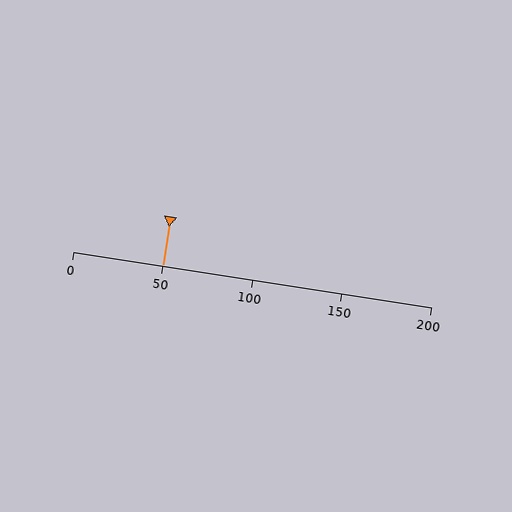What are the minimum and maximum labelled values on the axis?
The axis runs from 0 to 200.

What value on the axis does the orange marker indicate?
The marker indicates approximately 50.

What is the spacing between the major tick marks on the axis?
The major ticks are spaced 50 apart.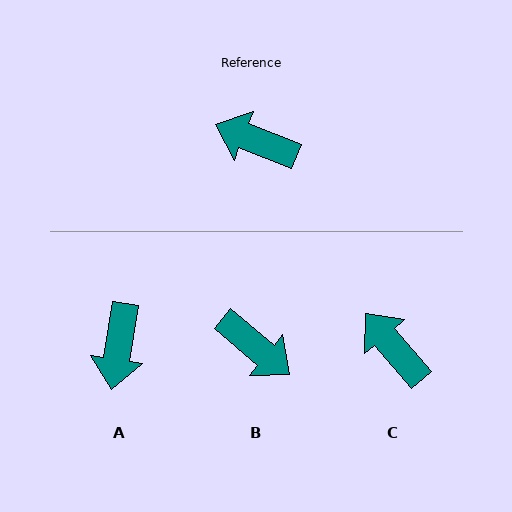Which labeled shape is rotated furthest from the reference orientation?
B, about 162 degrees away.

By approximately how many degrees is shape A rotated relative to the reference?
Approximately 102 degrees counter-clockwise.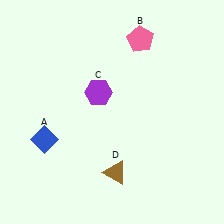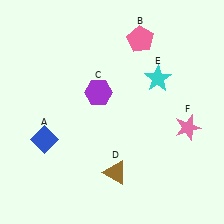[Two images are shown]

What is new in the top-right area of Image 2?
A cyan star (E) was added in the top-right area of Image 2.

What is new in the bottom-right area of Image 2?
A pink star (F) was added in the bottom-right area of Image 2.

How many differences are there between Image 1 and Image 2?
There are 2 differences between the two images.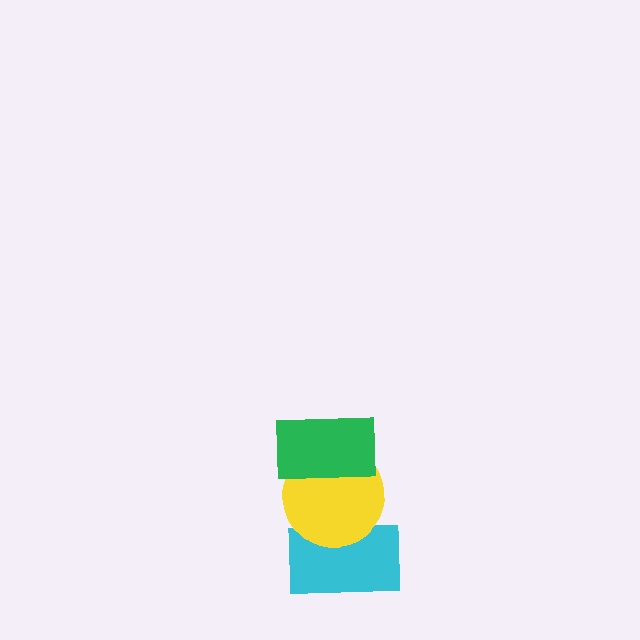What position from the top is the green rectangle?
The green rectangle is 1st from the top.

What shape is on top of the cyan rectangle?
The yellow circle is on top of the cyan rectangle.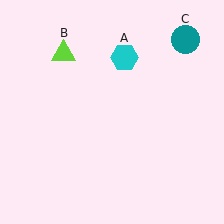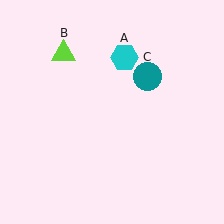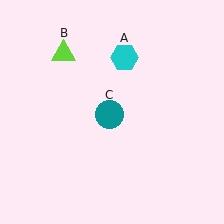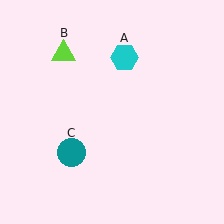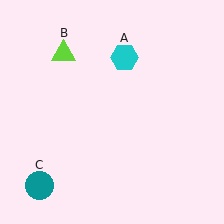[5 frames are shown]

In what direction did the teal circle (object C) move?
The teal circle (object C) moved down and to the left.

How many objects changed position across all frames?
1 object changed position: teal circle (object C).